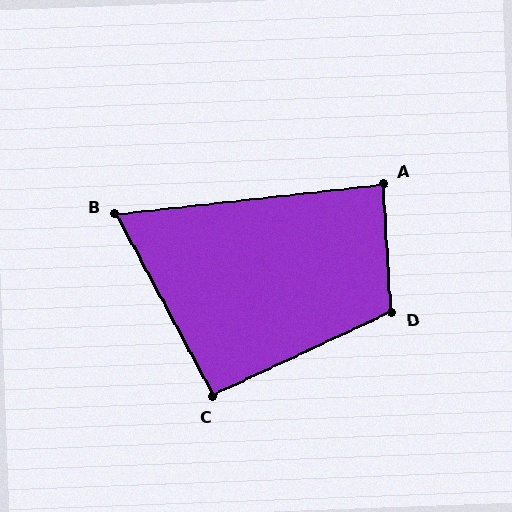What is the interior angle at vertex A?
Approximately 87 degrees (approximately right).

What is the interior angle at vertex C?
Approximately 93 degrees (approximately right).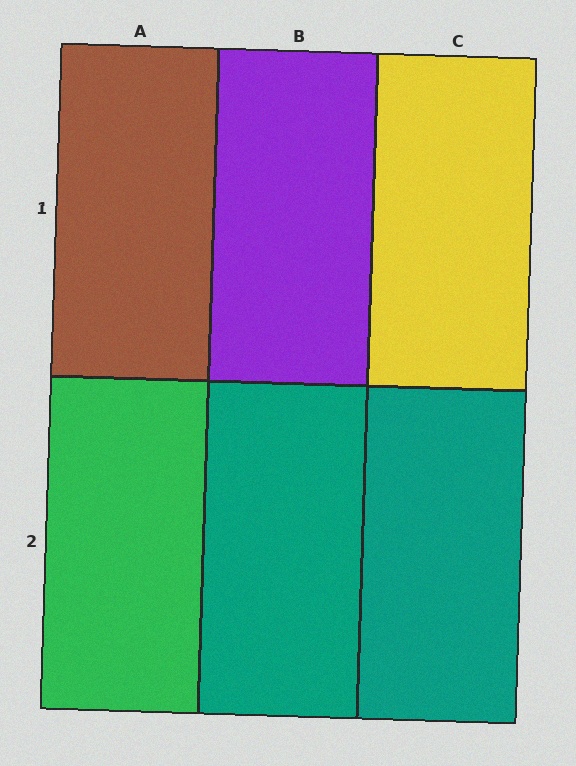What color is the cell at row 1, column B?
Purple.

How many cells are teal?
2 cells are teal.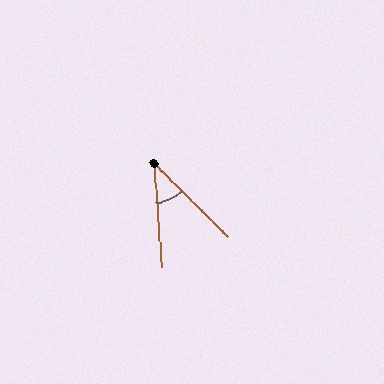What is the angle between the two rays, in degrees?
Approximately 41 degrees.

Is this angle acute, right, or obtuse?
It is acute.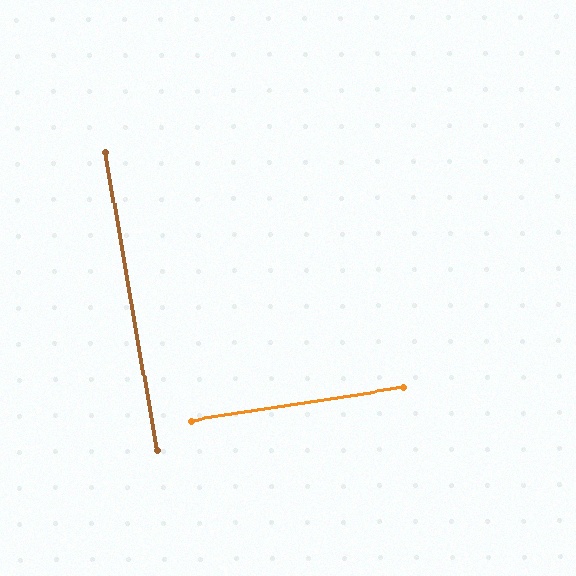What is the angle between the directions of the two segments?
Approximately 89 degrees.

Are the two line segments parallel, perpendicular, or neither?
Perpendicular — they meet at approximately 89°.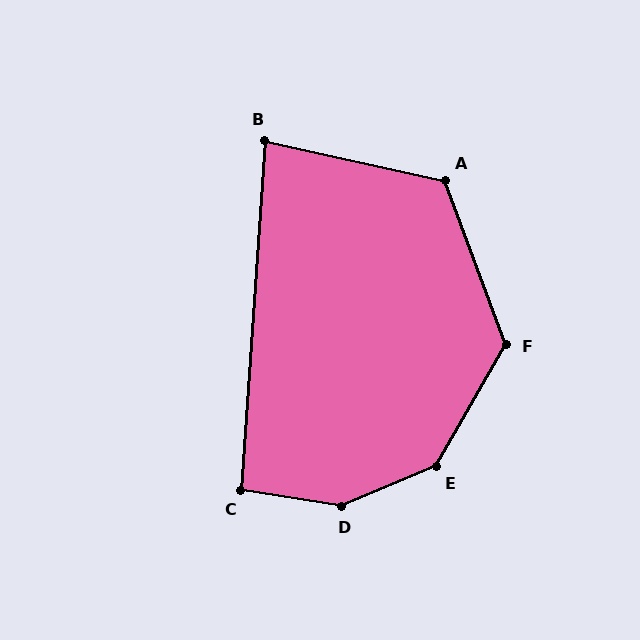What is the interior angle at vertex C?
Approximately 95 degrees (obtuse).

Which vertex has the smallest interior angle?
B, at approximately 81 degrees.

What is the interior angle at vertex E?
Approximately 142 degrees (obtuse).